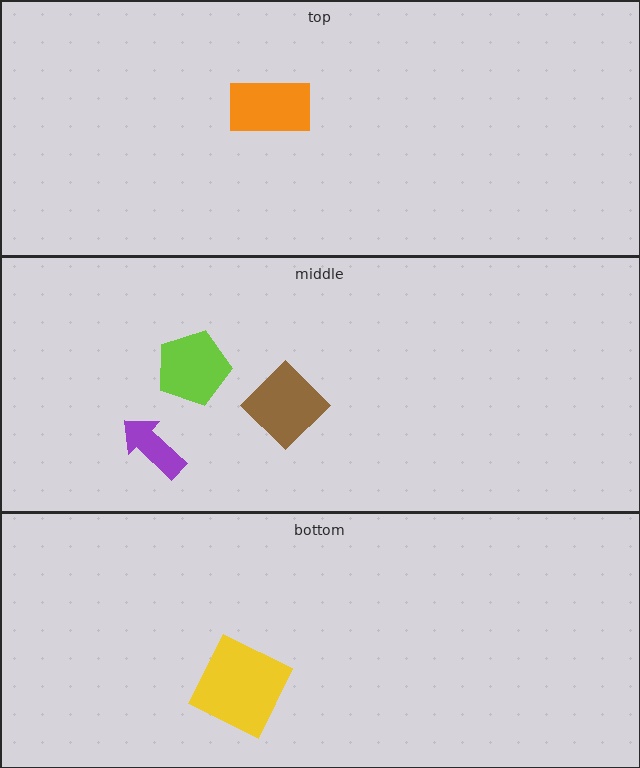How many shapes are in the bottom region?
1.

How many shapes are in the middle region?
3.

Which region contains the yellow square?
The bottom region.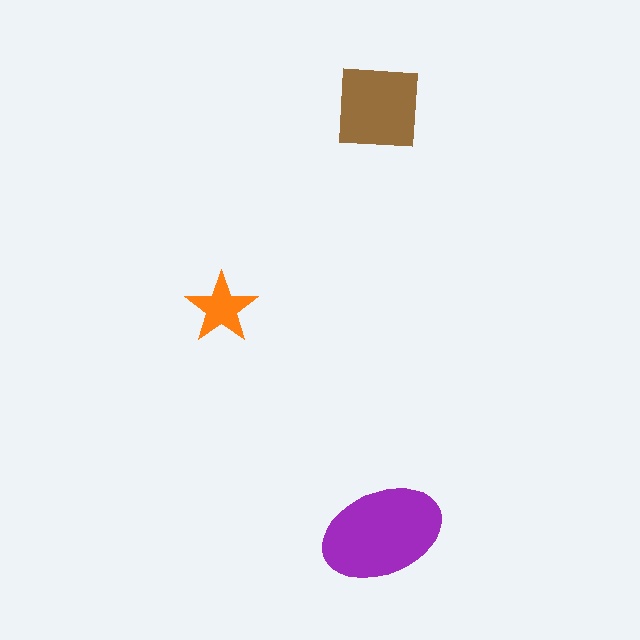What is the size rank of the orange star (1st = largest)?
3rd.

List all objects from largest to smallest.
The purple ellipse, the brown square, the orange star.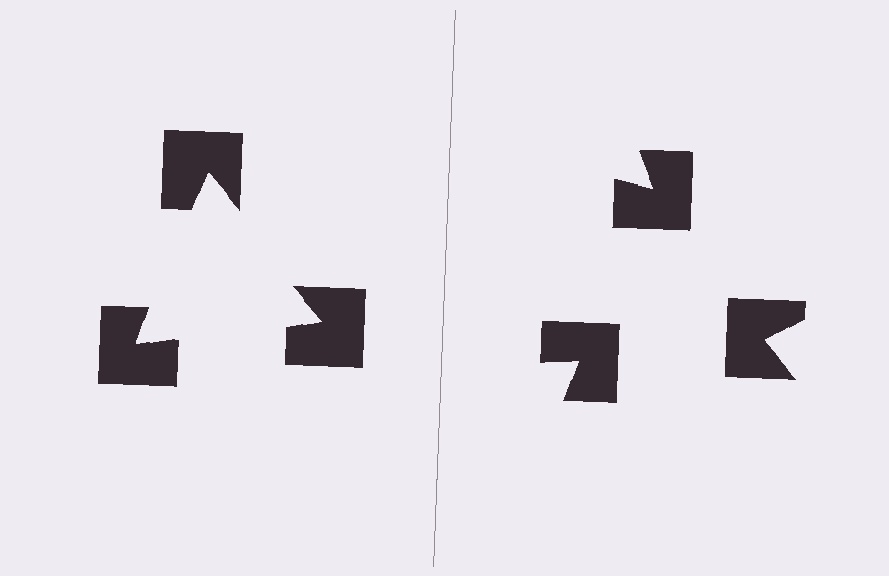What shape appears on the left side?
An illusory triangle.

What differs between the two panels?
The notched squares are positioned identically on both sides; only the wedge orientations differ. On the left they align to a triangle; on the right they are misaligned.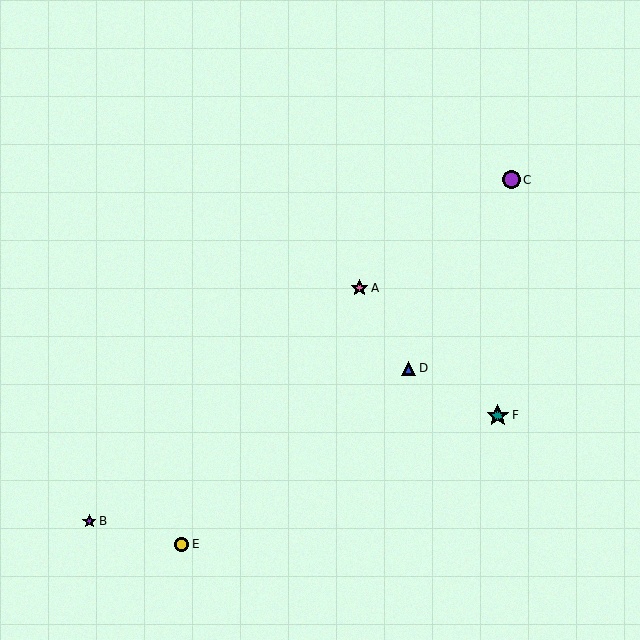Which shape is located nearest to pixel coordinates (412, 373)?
The blue triangle (labeled D) at (408, 368) is nearest to that location.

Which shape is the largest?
The teal star (labeled F) is the largest.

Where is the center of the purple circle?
The center of the purple circle is at (511, 180).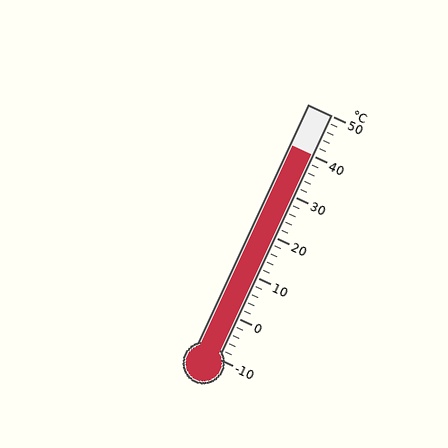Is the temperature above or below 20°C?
The temperature is above 20°C.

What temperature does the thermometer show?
The thermometer shows approximately 40°C.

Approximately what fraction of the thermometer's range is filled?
The thermometer is filled to approximately 85% of its range.